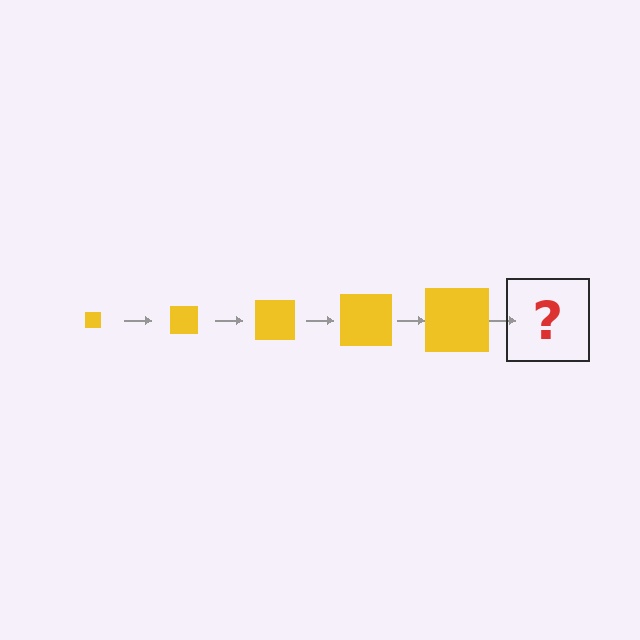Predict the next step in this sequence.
The next step is a yellow square, larger than the previous one.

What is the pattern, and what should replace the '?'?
The pattern is that the square gets progressively larger each step. The '?' should be a yellow square, larger than the previous one.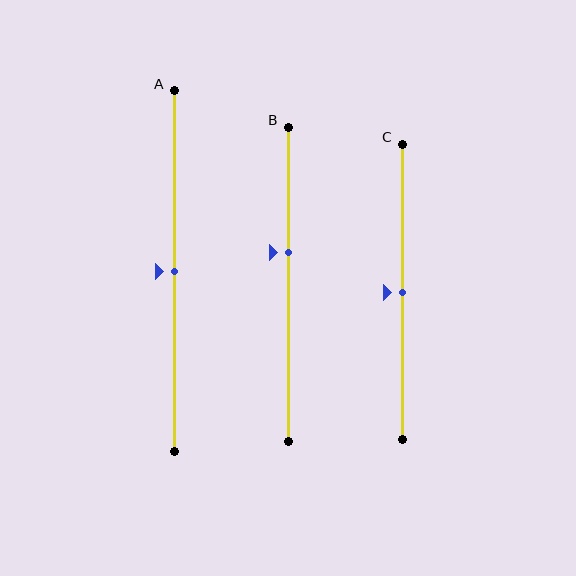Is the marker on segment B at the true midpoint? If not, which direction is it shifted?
No, the marker on segment B is shifted upward by about 10% of the segment length.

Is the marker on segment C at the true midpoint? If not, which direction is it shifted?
Yes, the marker on segment C is at the true midpoint.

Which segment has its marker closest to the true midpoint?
Segment A has its marker closest to the true midpoint.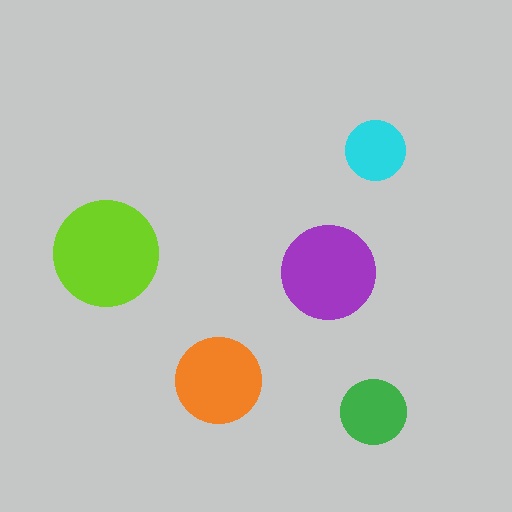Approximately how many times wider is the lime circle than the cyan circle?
About 1.5 times wider.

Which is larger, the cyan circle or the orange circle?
The orange one.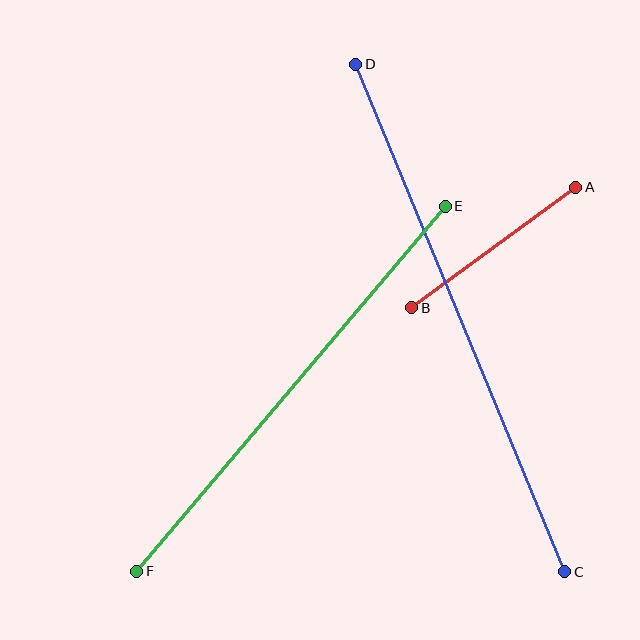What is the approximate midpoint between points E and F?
The midpoint is at approximately (291, 389) pixels.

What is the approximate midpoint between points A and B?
The midpoint is at approximately (494, 248) pixels.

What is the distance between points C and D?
The distance is approximately 549 pixels.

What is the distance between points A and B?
The distance is approximately 203 pixels.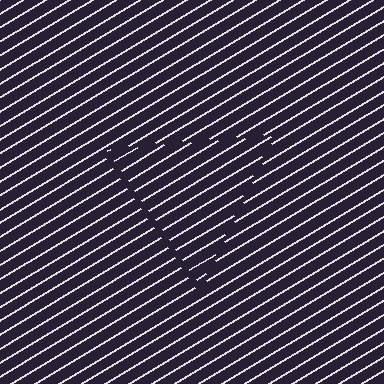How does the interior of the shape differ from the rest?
The interior of the shape contains the same grating, shifted by half a period — the contour is defined by the phase discontinuity where line-ends from the inner and outer gratings abut.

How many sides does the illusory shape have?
3 sides — the line-ends trace a triangle.